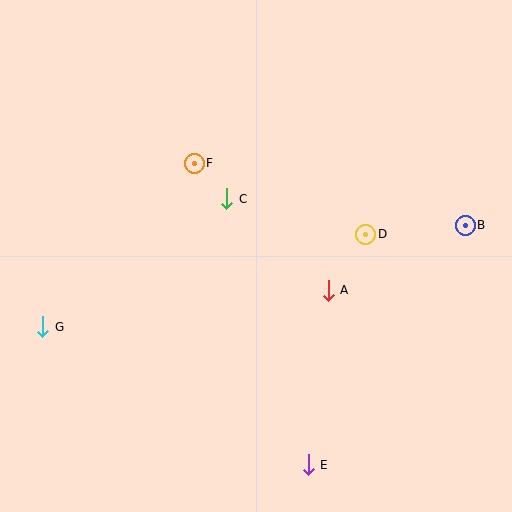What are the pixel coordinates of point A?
Point A is at (328, 290).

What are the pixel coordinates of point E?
Point E is at (308, 465).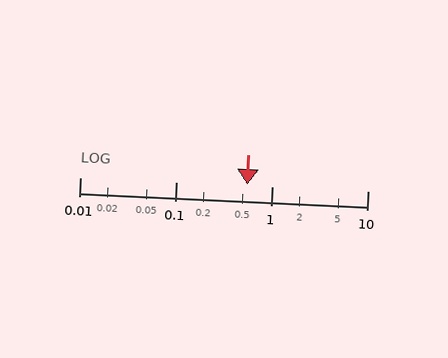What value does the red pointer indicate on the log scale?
The pointer indicates approximately 0.55.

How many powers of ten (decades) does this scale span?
The scale spans 3 decades, from 0.01 to 10.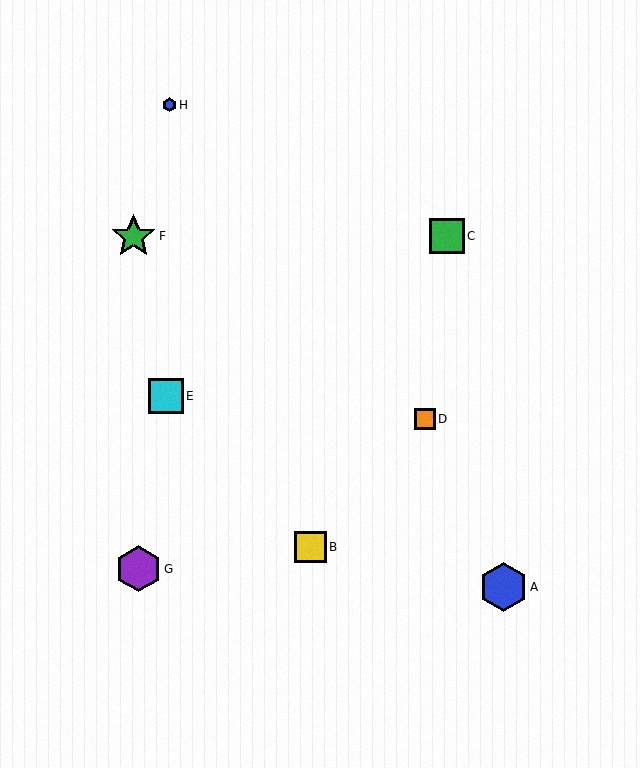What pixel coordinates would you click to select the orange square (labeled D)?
Click at (425, 419) to select the orange square D.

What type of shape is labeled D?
Shape D is an orange square.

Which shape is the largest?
The blue hexagon (labeled A) is the largest.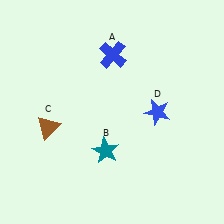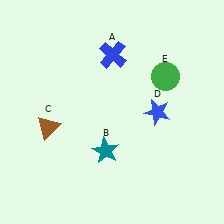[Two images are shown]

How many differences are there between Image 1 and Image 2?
There is 1 difference between the two images.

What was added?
A green circle (E) was added in Image 2.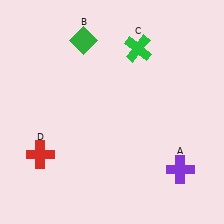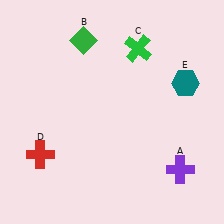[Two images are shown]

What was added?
A teal hexagon (E) was added in Image 2.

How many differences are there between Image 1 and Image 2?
There is 1 difference between the two images.